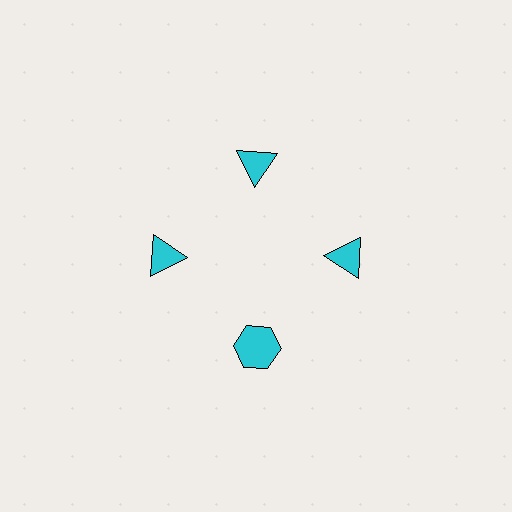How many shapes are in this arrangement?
There are 4 shapes arranged in a ring pattern.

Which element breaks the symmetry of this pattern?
The cyan hexagon at roughly the 6 o'clock position breaks the symmetry. All other shapes are cyan triangles.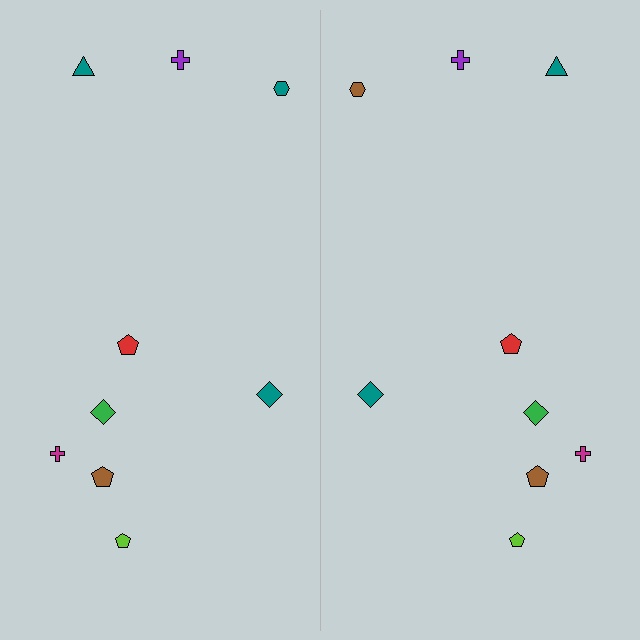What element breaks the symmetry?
The brown hexagon on the right side breaks the symmetry — its mirror counterpart is teal.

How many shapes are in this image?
There are 18 shapes in this image.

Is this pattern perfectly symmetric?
No, the pattern is not perfectly symmetric. The brown hexagon on the right side breaks the symmetry — its mirror counterpart is teal.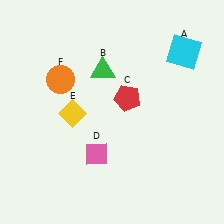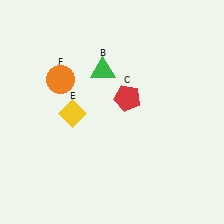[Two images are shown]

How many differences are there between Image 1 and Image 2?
There are 2 differences between the two images.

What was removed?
The pink diamond (D), the cyan square (A) were removed in Image 2.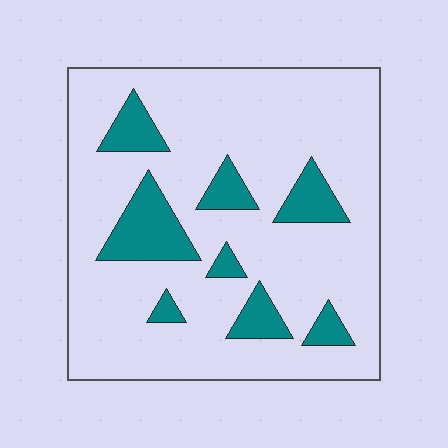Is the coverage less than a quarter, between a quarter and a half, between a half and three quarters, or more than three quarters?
Less than a quarter.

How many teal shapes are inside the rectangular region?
8.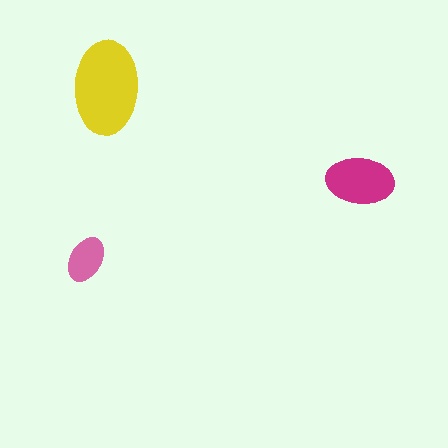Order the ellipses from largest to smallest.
the yellow one, the magenta one, the pink one.